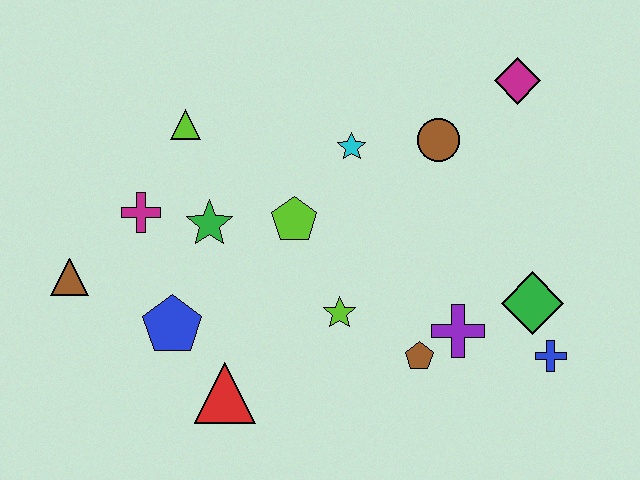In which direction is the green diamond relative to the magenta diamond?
The green diamond is below the magenta diamond.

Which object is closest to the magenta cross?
The green star is closest to the magenta cross.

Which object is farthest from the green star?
The blue cross is farthest from the green star.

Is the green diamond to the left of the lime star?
No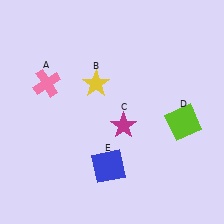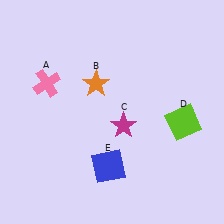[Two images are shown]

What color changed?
The star (B) changed from yellow in Image 1 to orange in Image 2.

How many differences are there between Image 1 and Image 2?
There is 1 difference between the two images.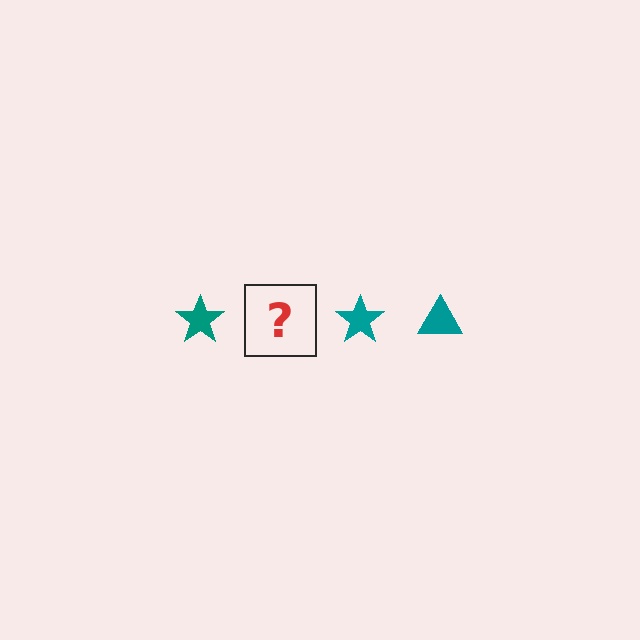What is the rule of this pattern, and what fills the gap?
The rule is that the pattern cycles through star, triangle shapes in teal. The gap should be filled with a teal triangle.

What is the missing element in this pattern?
The missing element is a teal triangle.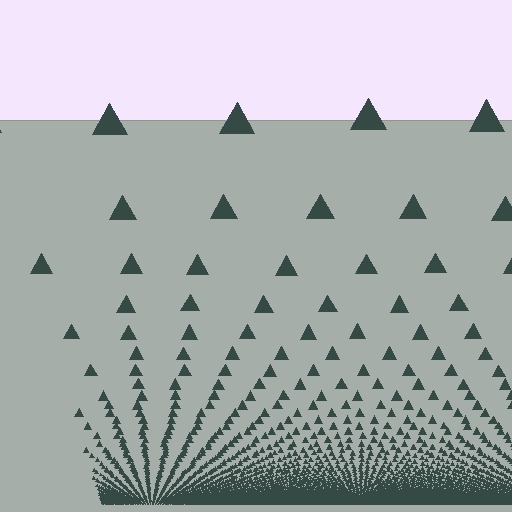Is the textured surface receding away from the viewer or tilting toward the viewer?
The surface appears to tilt toward the viewer. Texture elements get larger and sparser toward the top.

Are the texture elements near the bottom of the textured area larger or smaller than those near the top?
Smaller. The gradient is inverted — elements near the bottom are smaller and denser.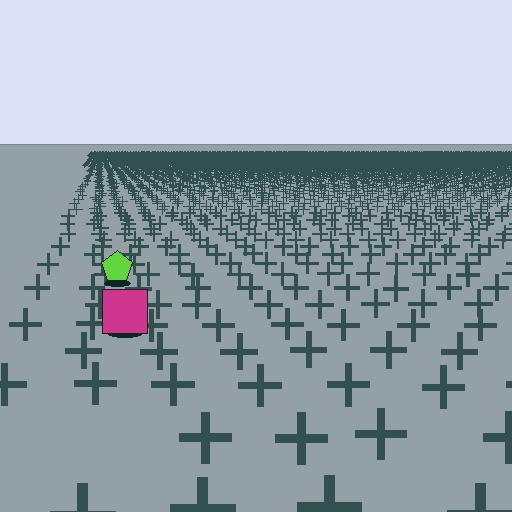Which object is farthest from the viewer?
The lime pentagon is farthest from the viewer. It appears smaller and the ground texture around it is denser.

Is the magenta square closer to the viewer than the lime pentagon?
Yes. The magenta square is closer — you can tell from the texture gradient: the ground texture is coarser near it.